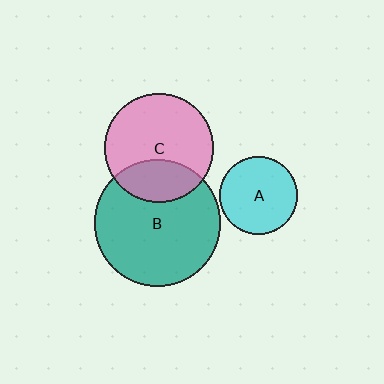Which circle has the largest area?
Circle B (teal).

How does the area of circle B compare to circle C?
Approximately 1.3 times.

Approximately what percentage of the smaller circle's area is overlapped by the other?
Approximately 30%.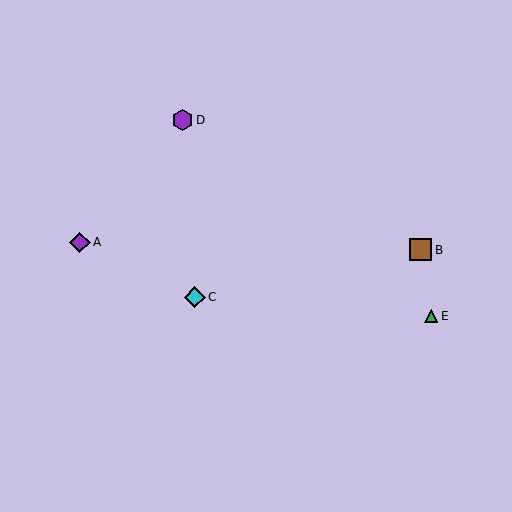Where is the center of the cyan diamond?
The center of the cyan diamond is at (195, 297).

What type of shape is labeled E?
Shape E is a green triangle.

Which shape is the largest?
The brown square (labeled B) is the largest.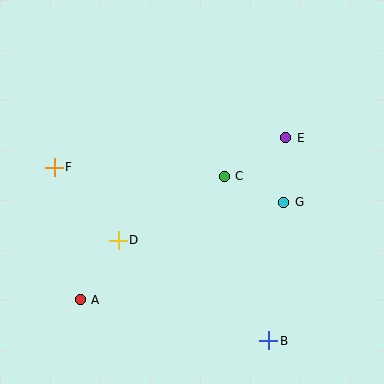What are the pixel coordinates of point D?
Point D is at (118, 240).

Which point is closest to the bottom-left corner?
Point A is closest to the bottom-left corner.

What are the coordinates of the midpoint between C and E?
The midpoint between C and E is at (255, 157).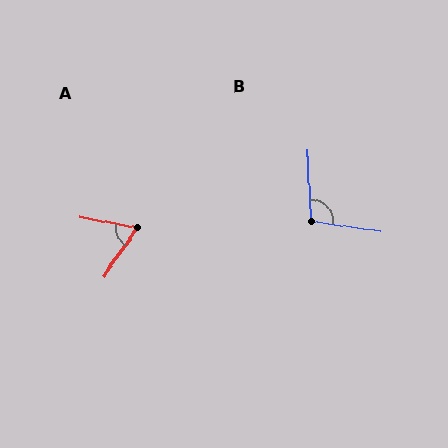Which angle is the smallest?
A, at approximately 65 degrees.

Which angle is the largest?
B, at approximately 101 degrees.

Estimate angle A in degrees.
Approximately 65 degrees.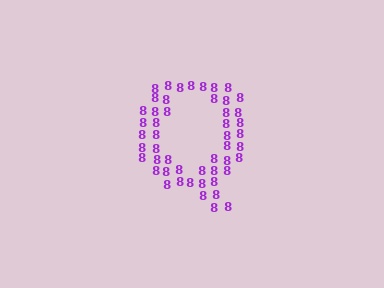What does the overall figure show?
The overall figure shows the letter Q.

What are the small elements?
The small elements are digit 8's.